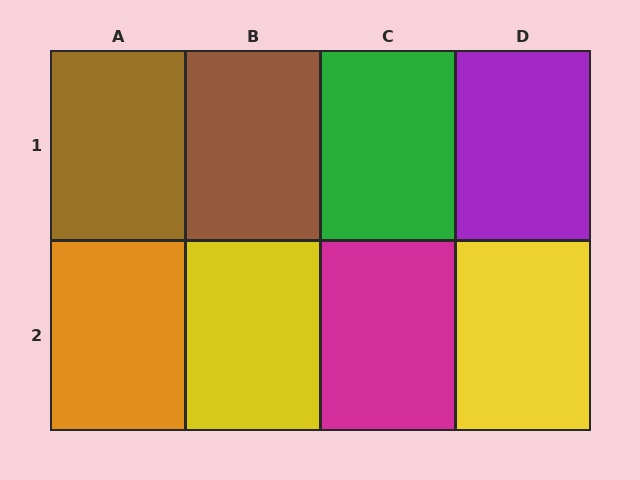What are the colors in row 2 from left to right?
Orange, yellow, magenta, yellow.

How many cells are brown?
2 cells are brown.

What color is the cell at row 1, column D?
Purple.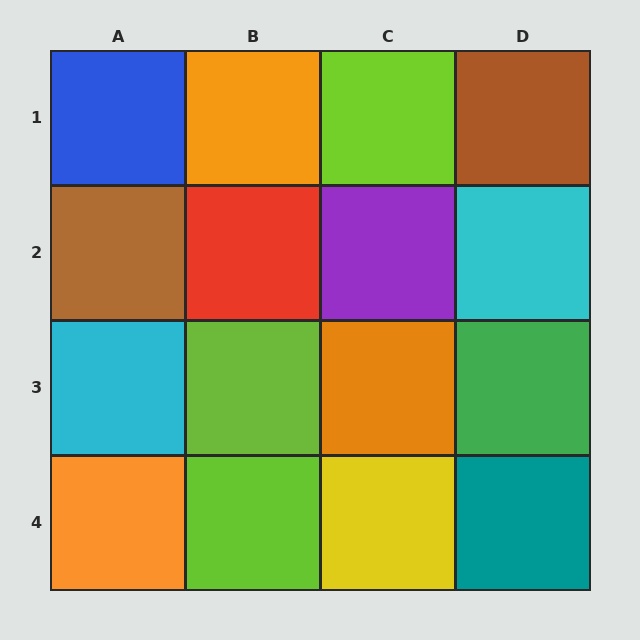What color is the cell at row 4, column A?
Orange.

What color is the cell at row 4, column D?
Teal.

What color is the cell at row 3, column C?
Orange.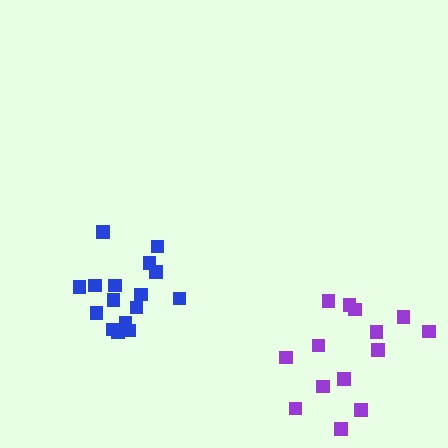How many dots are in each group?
Group 1: 14 dots, Group 2: 16 dots (30 total).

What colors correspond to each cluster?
The clusters are colored: purple, blue.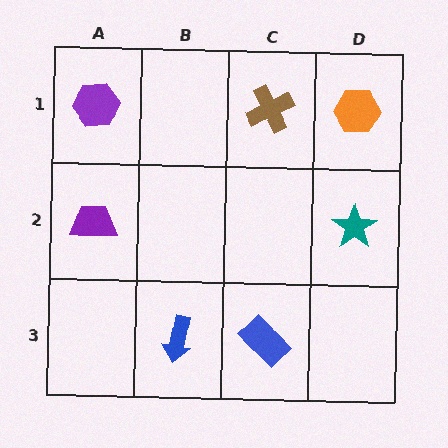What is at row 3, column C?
A blue rectangle.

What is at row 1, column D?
An orange hexagon.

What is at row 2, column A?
A purple trapezoid.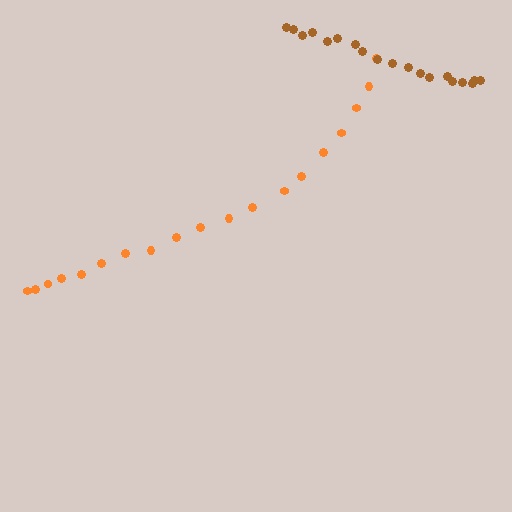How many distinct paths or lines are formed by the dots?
There are 2 distinct paths.